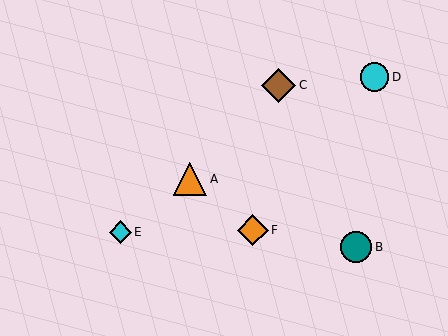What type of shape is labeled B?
Shape B is a teal circle.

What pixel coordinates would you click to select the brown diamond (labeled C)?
Click at (279, 85) to select the brown diamond C.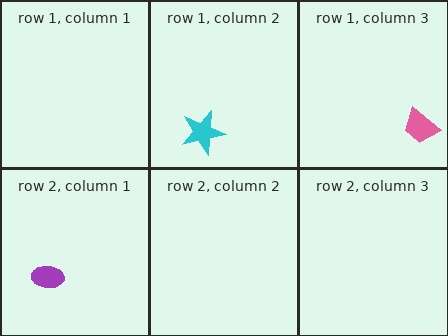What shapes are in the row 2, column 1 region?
The purple ellipse.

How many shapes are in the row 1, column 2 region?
1.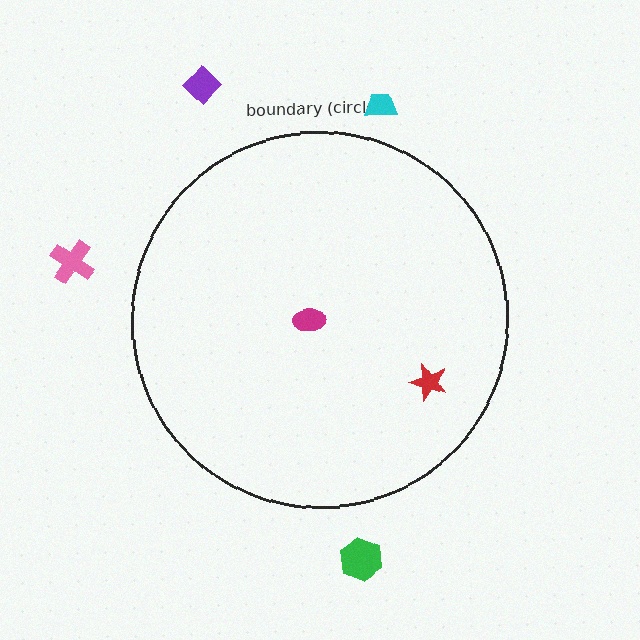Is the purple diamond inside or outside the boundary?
Outside.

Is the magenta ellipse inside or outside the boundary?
Inside.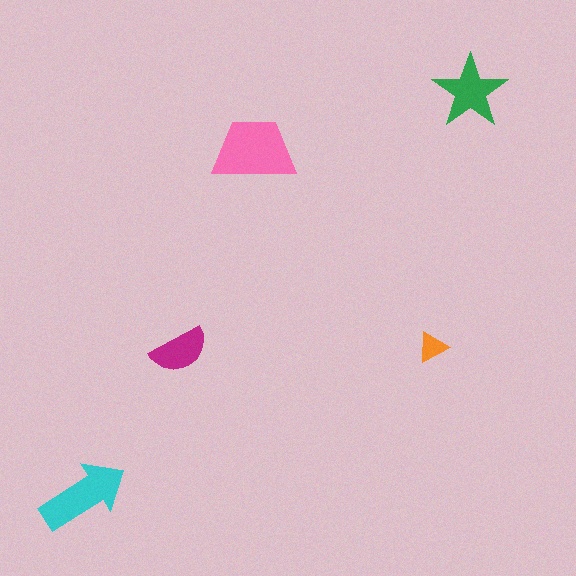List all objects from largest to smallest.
The pink trapezoid, the cyan arrow, the green star, the magenta semicircle, the orange triangle.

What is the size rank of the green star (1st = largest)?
3rd.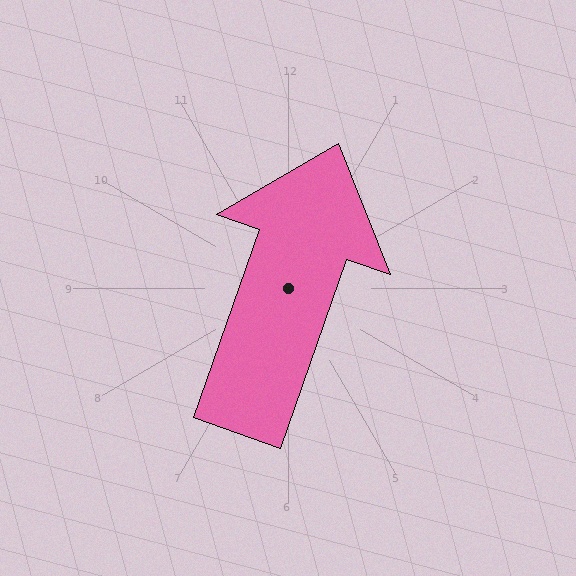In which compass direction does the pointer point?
North.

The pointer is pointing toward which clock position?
Roughly 1 o'clock.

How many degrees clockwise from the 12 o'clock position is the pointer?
Approximately 19 degrees.